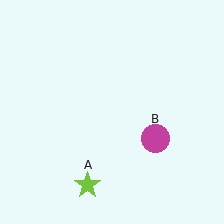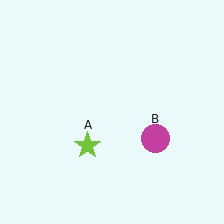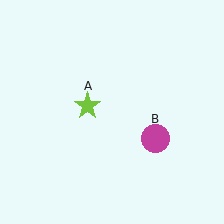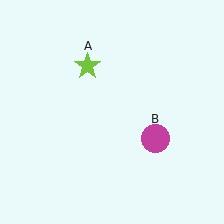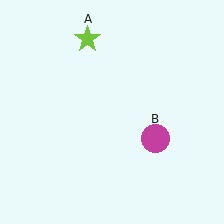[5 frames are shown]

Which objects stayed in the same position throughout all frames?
Magenta circle (object B) remained stationary.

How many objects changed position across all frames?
1 object changed position: lime star (object A).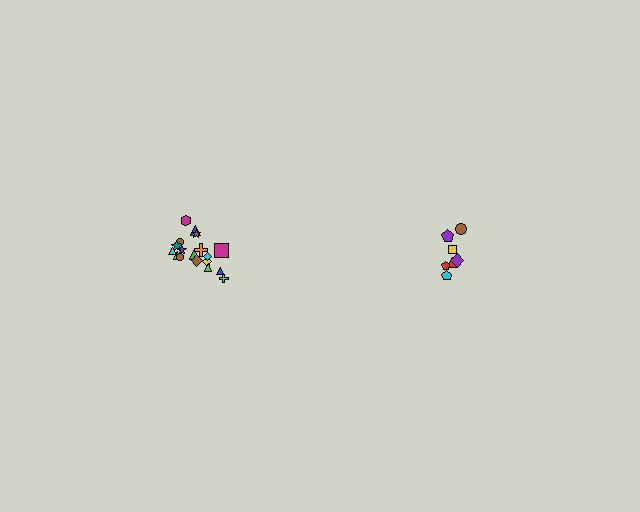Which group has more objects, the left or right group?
The left group.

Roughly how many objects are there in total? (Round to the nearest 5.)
Roughly 25 objects in total.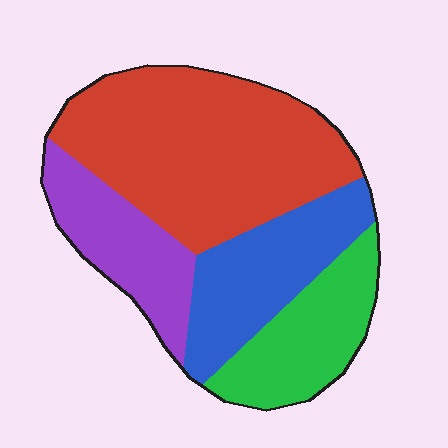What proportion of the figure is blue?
Blue covers around 20% of the figure.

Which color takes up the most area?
Red, at roughly 45%.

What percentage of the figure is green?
Green covers 18% of the figure.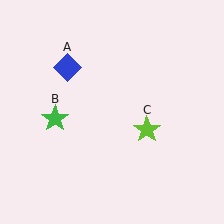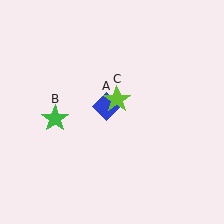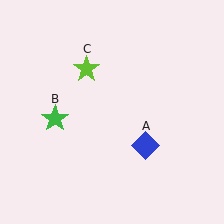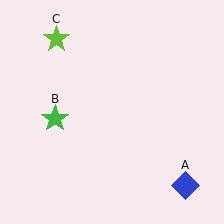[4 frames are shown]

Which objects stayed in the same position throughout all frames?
Green star (object B) remained stationary.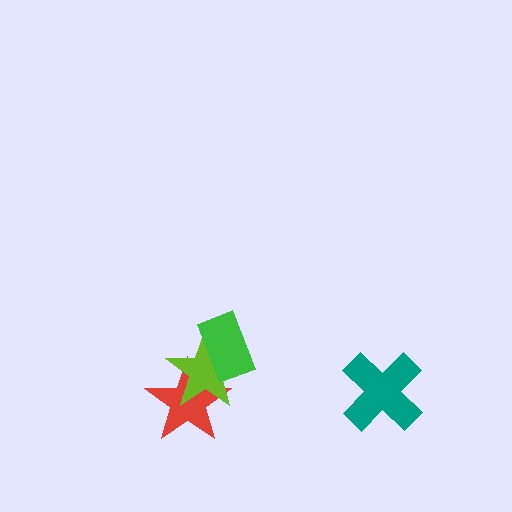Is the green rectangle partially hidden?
No, no other shape covers it.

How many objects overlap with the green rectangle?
2 objects overlap with the green rectangle.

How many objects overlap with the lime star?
2 objects overlap with the lime star.